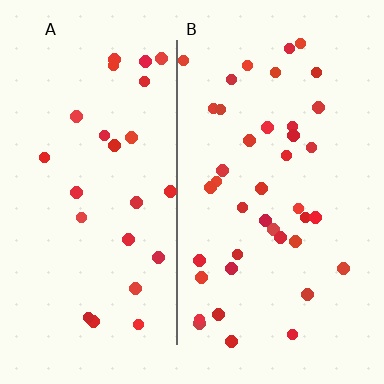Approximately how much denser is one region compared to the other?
Approximately 1.6× — region B over region A.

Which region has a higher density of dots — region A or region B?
B (the right).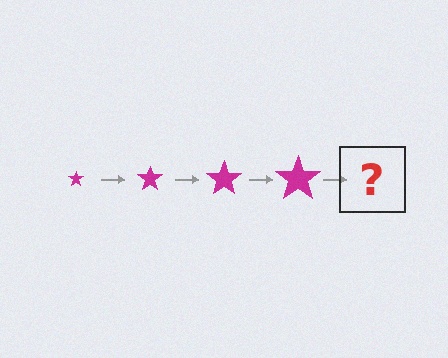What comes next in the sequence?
The next element should be a magenta star, larger than the previous one.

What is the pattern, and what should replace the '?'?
The pattern is that the star gets progressively larger each step. The '?' should be a magenta star, larger than the previous one.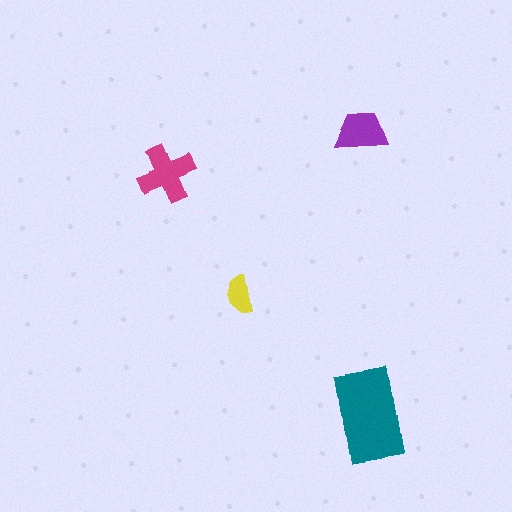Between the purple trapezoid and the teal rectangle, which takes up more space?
The teal rectangle.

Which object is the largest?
The teal rectangle.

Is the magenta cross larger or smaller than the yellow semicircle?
Larger.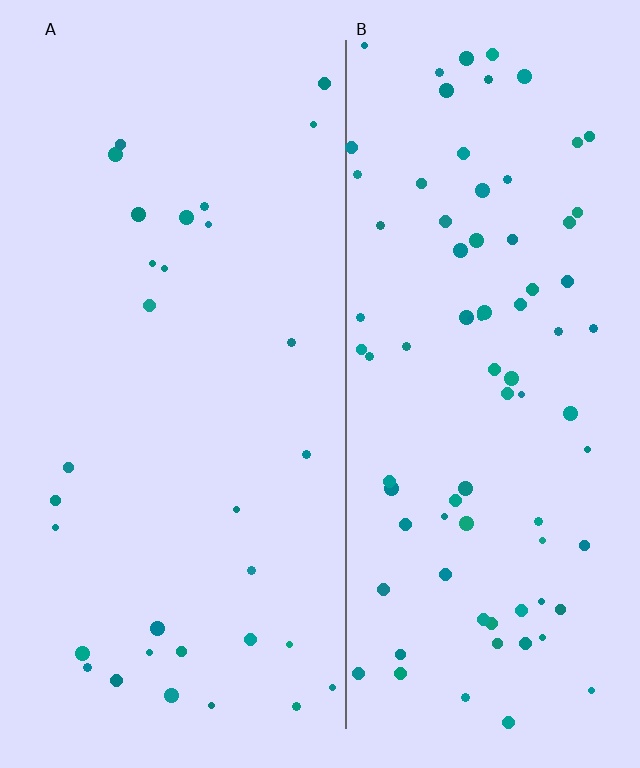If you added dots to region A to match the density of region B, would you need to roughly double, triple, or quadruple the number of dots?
Approximately triple.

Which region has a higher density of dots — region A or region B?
B (the right).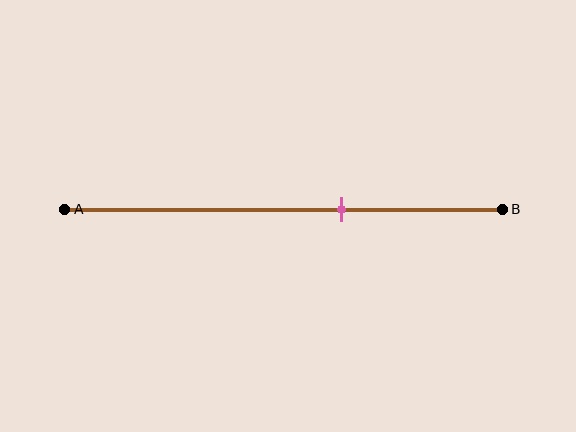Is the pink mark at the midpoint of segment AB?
No, the mark is at about 65% from A, not at the 50% midpoint.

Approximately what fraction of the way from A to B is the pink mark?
The pink mark is approximately 65% of the way from A to B.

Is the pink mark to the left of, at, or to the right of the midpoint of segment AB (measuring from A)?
The pink mark is to the right of the midpoint of segment AB.